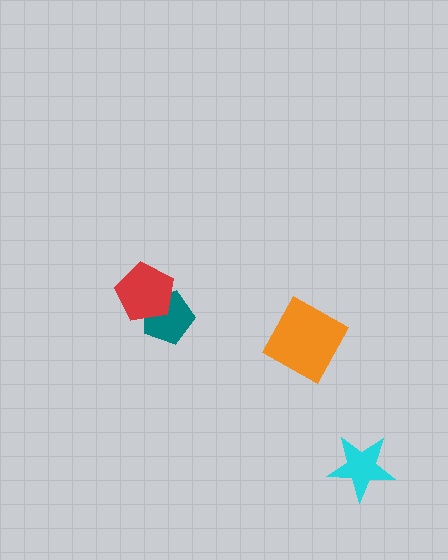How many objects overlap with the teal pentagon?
1 object overlaps with the teal pentagon.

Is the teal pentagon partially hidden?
Yes, it is partially covered by another shape.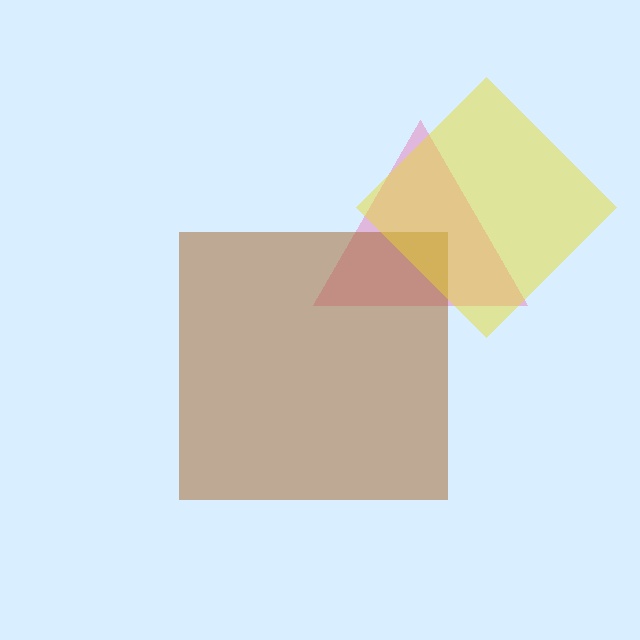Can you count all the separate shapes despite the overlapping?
Yes, there are 3 separate shapes.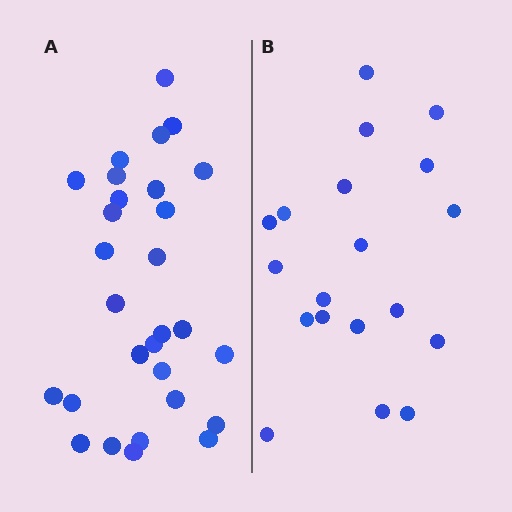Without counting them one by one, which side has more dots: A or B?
Region A (the left region) has more dots.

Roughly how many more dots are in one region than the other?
Region A has roughly 10 or so more dots than region B.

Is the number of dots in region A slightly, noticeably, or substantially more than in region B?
Region A has substantially more. The ratio is roughly 1.5 to 1.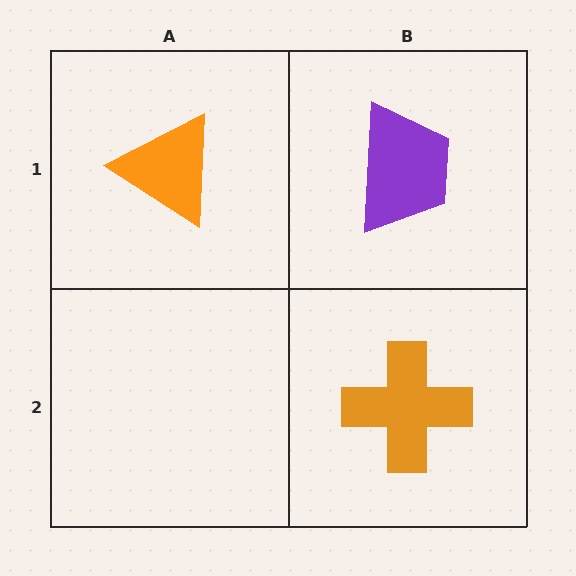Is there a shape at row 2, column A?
No, that cell is empty.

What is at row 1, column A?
An orange triangle.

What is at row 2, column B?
An orange cross.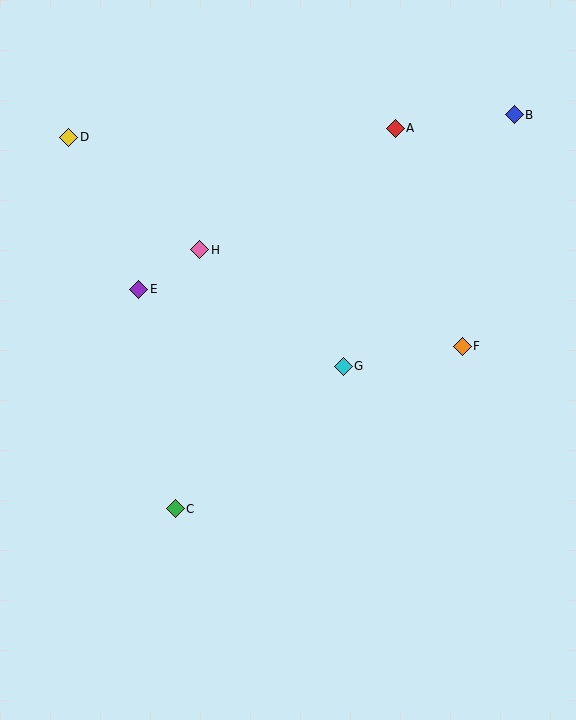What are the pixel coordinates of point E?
Point E is at (139, 289).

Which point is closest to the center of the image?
Point G at (343, 366) is closest to the center.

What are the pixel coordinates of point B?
Point B is at (514, 115).